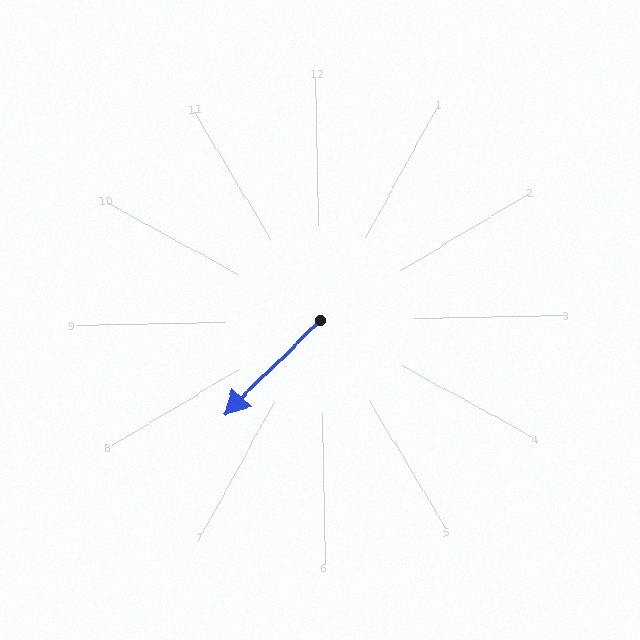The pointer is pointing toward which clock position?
Roughly 8 o'clock.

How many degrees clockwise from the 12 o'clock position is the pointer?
Approximately 226 degrees.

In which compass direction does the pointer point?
Southwest.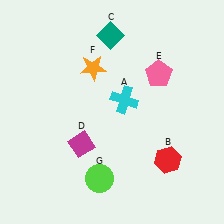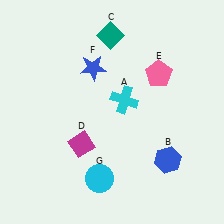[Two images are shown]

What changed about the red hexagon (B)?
In Image 1, B is red. In Image 2, it changed to blue.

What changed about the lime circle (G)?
In Image 1, G is lime. In Image 2, it changed to cyan.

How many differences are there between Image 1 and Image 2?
There are 3 differences between the two images.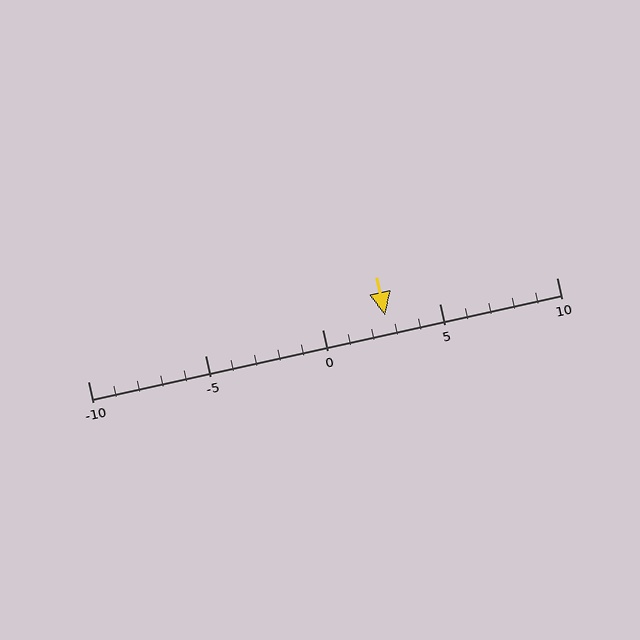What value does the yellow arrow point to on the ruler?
The yellow arrow points to approximately 3.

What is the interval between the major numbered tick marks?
The major tick marks are spaced 5 units apart.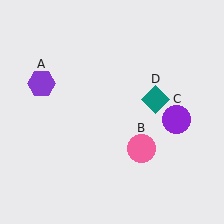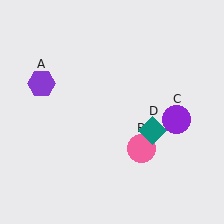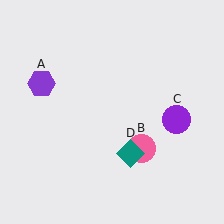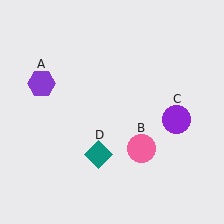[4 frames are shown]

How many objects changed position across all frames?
1 object changed position: teal diamond (object D).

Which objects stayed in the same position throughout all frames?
Purple hexagon (object A) and pink circle (object B) and purple circle (object C) remained stationary.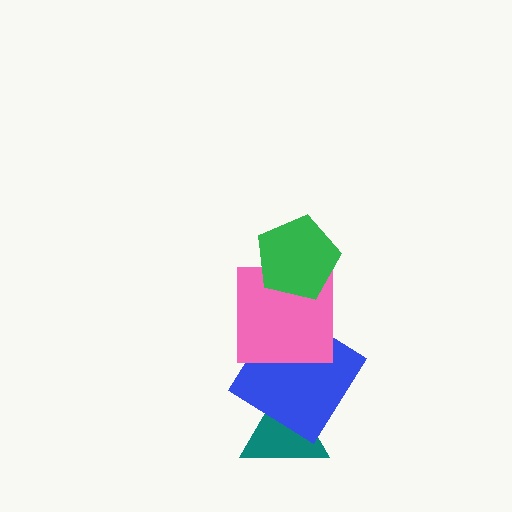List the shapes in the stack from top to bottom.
From top to bottom: the green pentagon, the pink square, the blue diamond, the teal triangle.